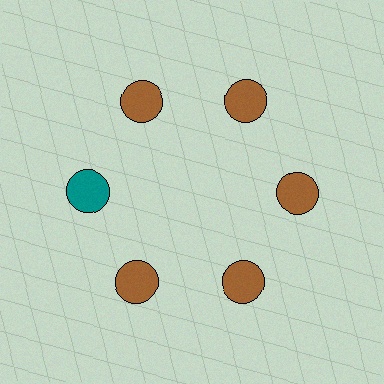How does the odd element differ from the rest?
It has a different color: teal instead of brown.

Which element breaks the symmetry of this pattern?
The teal circle at roughly the 9 o'clock position breaks the symmetry. All other shapes are brown circles.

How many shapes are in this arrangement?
There are 6 shapes arranged in a ring pattern.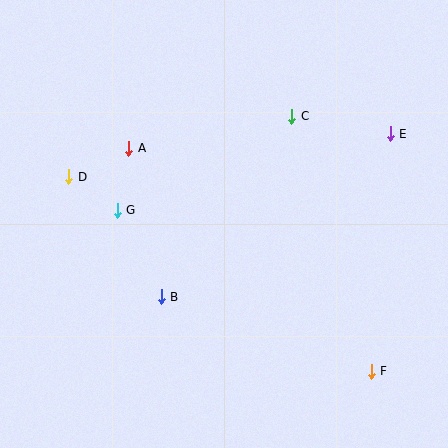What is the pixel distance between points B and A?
The distance between B and A is 152 pixels.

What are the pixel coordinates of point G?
Point G is at (117, 210).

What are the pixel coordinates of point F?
Point F is at (371, 371).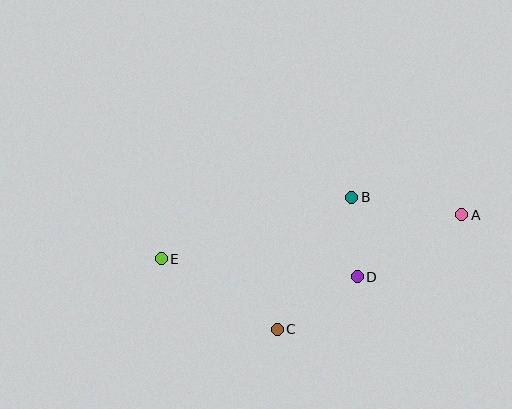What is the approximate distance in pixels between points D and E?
The distance between D and E is approximately 197 pixels.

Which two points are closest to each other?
Points B and D are closest to each other.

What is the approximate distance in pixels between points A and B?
The distance between A and B is approximately 111 pixels.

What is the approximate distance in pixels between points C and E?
The distance between C and E is approximately 136 pixels.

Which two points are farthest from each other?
Points A and E are farthest from each other.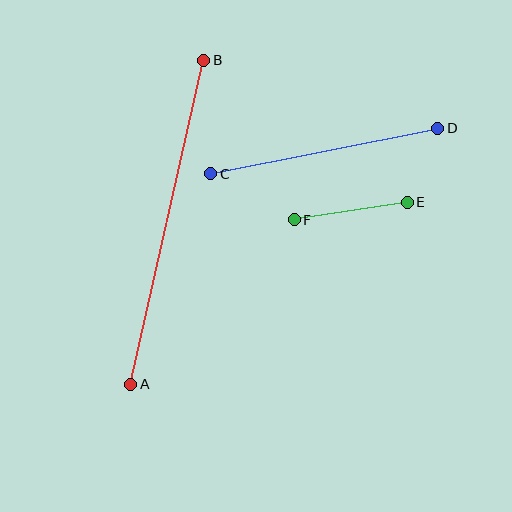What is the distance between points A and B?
The distance is approximately 332 pixels.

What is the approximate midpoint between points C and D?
The midpoint is at approximately (324, 151) pixels.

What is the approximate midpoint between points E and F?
The midpoint is at approximately (351, 211) pixels.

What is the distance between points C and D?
The distance is approximately 231 pixels.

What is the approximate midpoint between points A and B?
The midpoint is at approximately (167, 222) pixels.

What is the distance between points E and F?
The distance is approximately 115 pixels.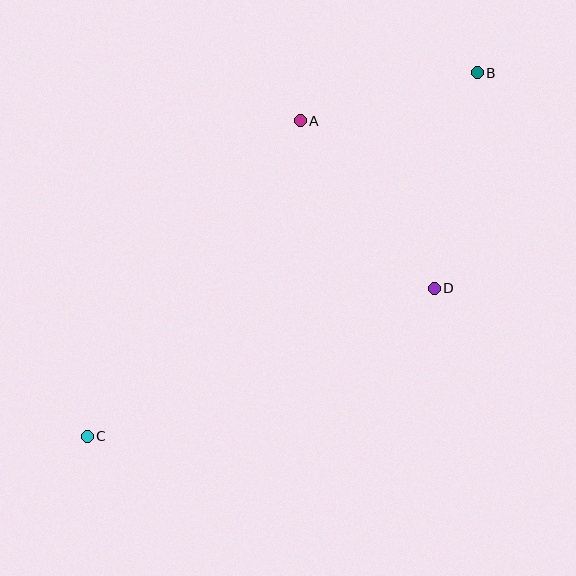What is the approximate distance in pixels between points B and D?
The distance between B and D is approximately 219 pixels.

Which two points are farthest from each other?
Points B and C are farthest from each other.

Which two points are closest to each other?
Points A and B are closest to each other.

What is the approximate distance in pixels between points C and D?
The distance between C and D is approximately 378 pixels.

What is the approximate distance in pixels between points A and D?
The distance between A and D is approximately 214 pixels.